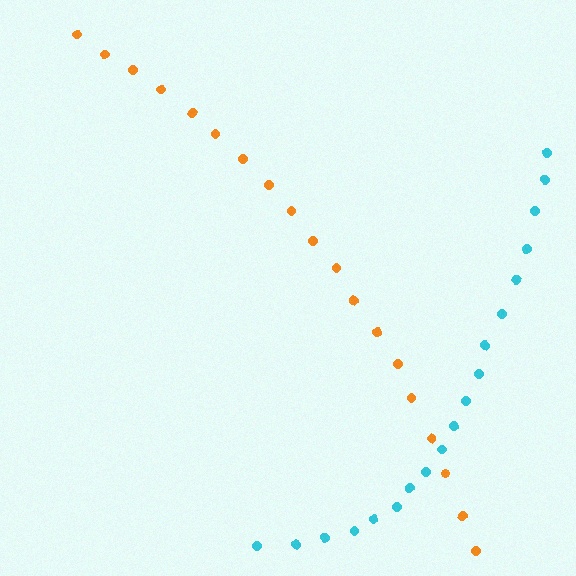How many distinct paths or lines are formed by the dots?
There are 2 distinct paths.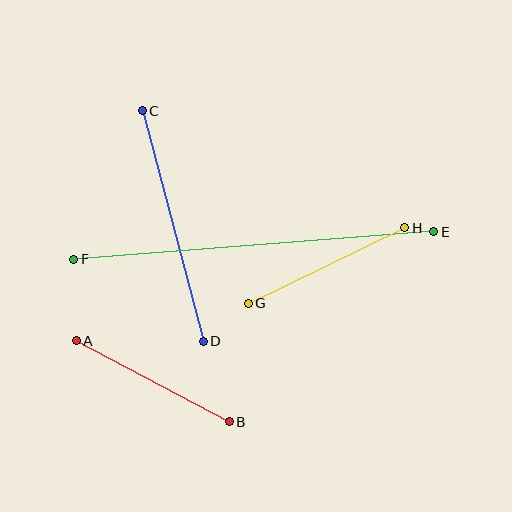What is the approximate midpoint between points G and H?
The midpoint is at approximately (326, 266) pixels.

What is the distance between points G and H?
The distance is approximately 174 pixels.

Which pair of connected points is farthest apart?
Points E and F are farthest apart.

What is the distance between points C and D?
The distance is approximately 239 pixels.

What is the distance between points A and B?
The distance is approximately 173 pixels.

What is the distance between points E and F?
The distance is approximately 361 pixels.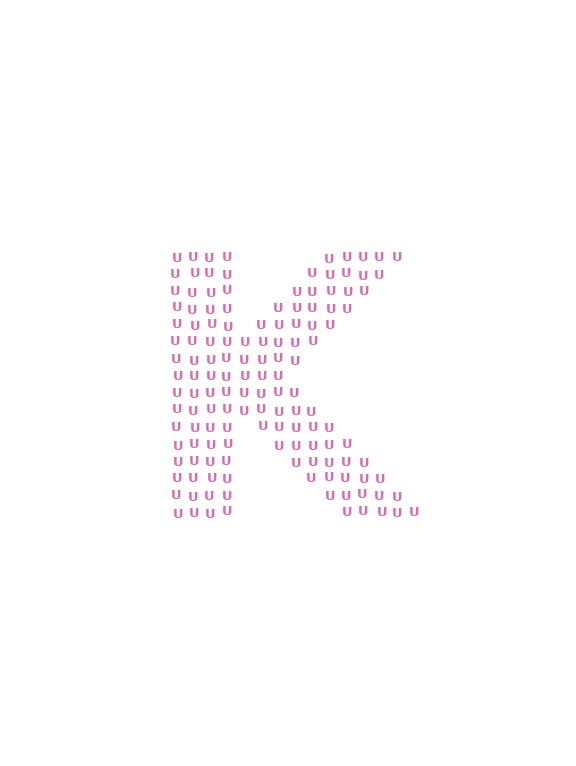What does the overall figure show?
The overall figure shows the letter K.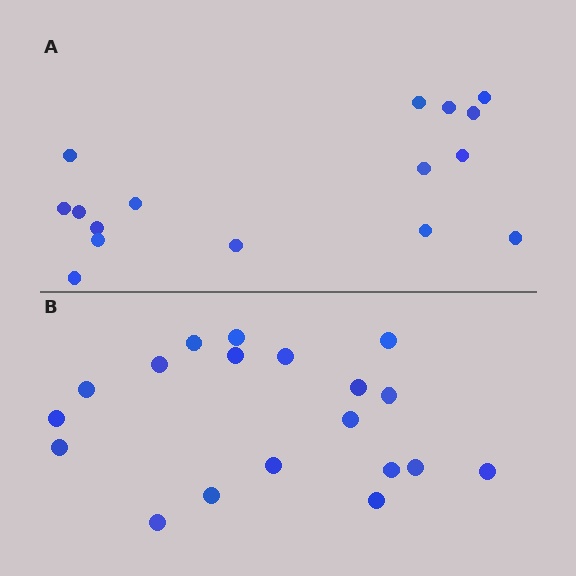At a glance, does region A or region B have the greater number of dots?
Region B (the bottom region) has more dots.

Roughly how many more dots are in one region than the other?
Region B has just a few more — roughly 2 or 3 more dots than region A.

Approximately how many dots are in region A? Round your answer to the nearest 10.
About 20 dots. (The exact count is 16, which rounds to 20.)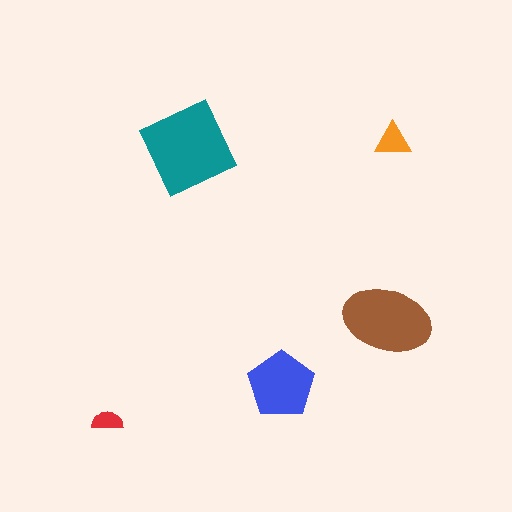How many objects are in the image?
There are 5 objects in the image.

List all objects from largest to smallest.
The teal square, the brown ellipse, the blue pentagon, the orange triangle, the red semicircle.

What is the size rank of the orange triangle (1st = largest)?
4th.